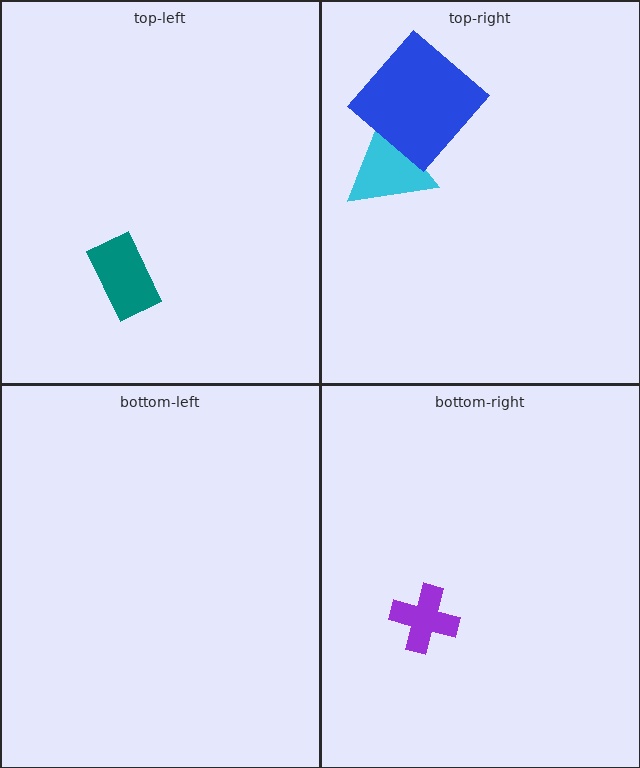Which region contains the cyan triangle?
The top-right region.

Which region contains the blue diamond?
The top-right region.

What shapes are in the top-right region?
The cyan triangle, the blue diamond.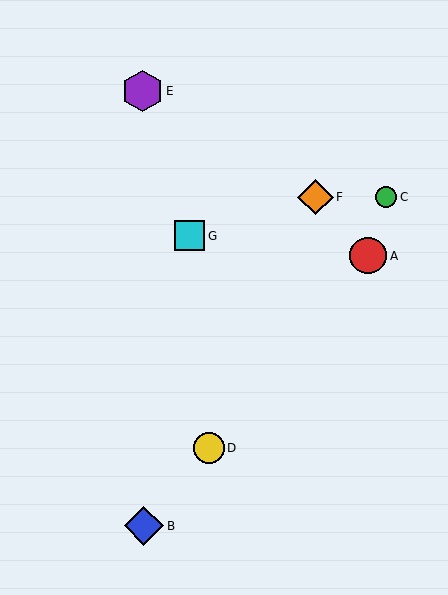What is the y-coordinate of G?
Object G is at y≈236.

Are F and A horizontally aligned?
No, F is at y≈197 and A is at y≈256.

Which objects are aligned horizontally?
Objects C, F are aligned horizontally.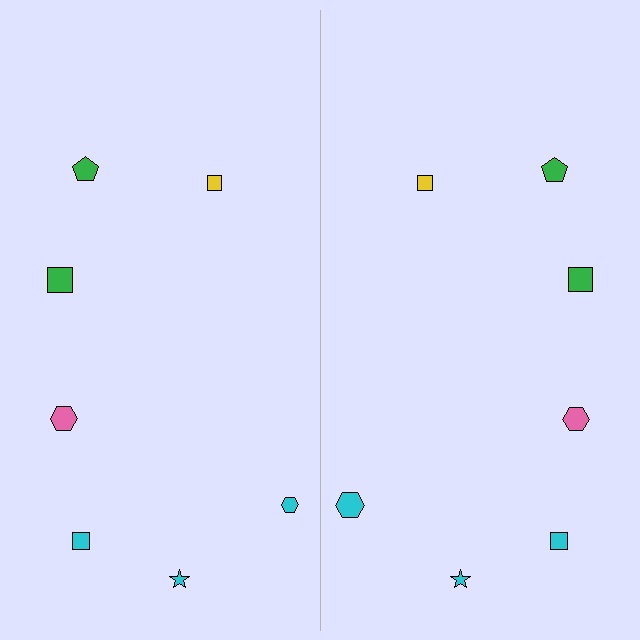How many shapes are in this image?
There are 14 shapes in this image.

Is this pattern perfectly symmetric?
No, the pattern is not perfectly symmetric. The cyan hexagon on the right side has a different size than its mirror counterpart.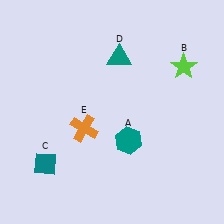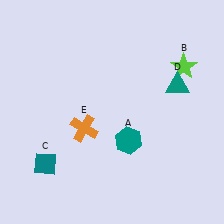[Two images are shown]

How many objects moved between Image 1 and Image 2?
1 object moved between the two images.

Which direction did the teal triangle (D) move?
The teal triangle (D) moved right.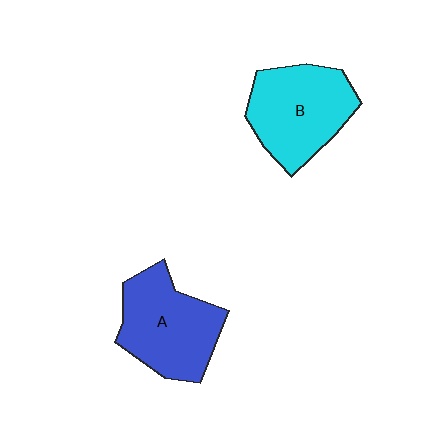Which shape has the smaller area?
Shape A (blue).